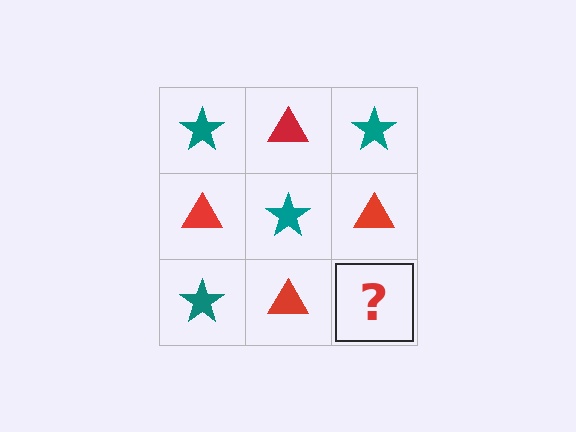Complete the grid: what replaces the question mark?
The question mark should be replaced with a teal star.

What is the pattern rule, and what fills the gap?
The rule is that it alternates teal star and red triangle in a checkerboard pattern. The gap should be filled with a teal star.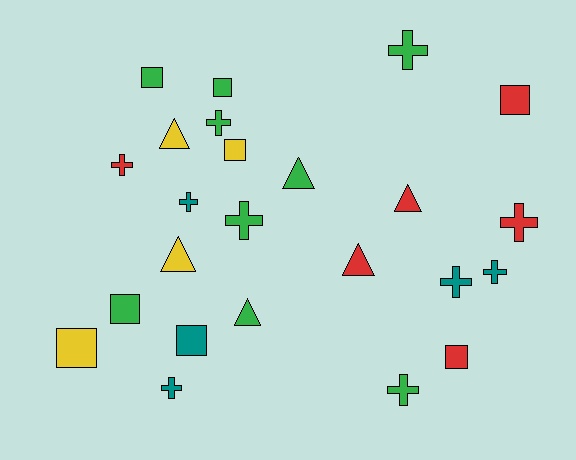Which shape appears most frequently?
Cross, with 10 objects.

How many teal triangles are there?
There are no teal triangles.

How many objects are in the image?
There are 24 objects.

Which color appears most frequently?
Green, with 9 objects.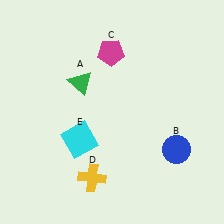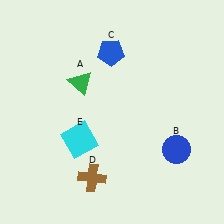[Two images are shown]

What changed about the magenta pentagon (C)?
In Image 1, C is magenta. In Image 2, it changed to blue.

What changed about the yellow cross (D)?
In Image 1, D is yellow. In Image 2, it changed to brown.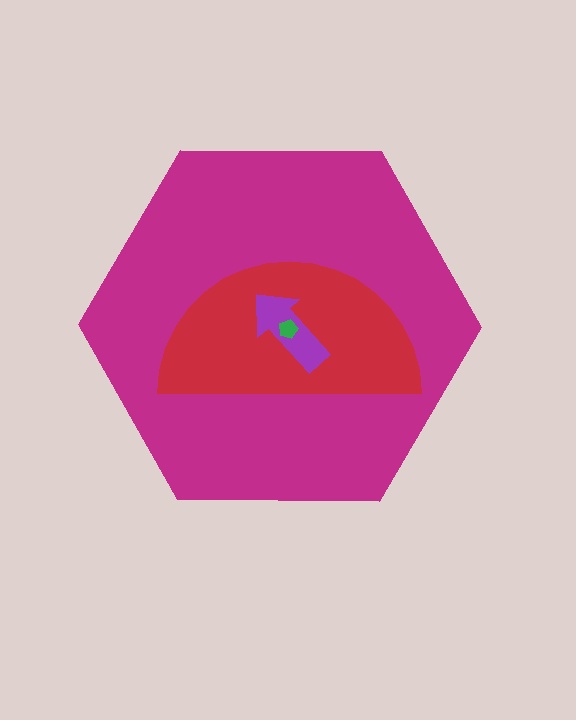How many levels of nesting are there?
4.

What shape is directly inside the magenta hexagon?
The red semicircle.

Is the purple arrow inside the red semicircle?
Yes.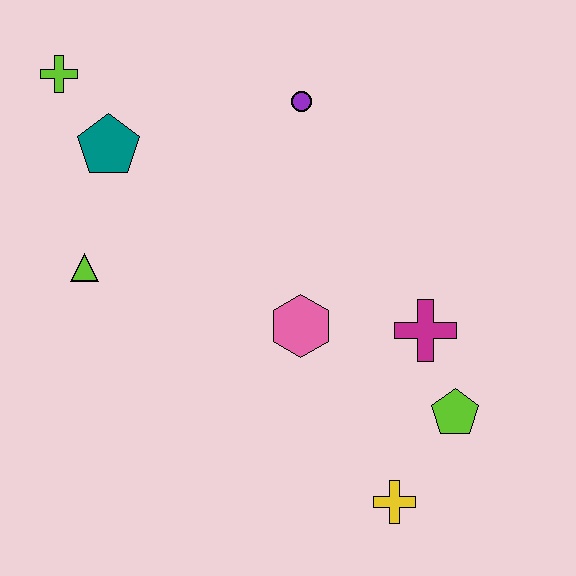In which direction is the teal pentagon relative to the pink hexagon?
The teal pentagon is to the left of the pink hexagon.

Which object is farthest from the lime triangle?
The lime pentagon is farthest from the lime triangle.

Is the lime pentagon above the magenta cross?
No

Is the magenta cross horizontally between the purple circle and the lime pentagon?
Yes